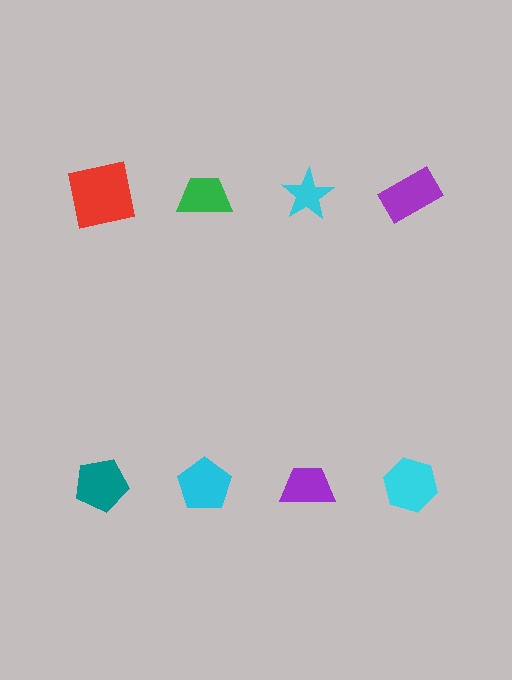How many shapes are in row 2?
4 shapes.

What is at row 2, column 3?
A purple trapezoid.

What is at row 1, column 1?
A red square.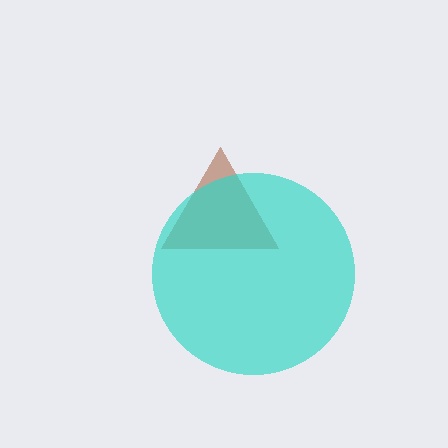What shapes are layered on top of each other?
The layered shapes are: a brown triangle, a cyan circle.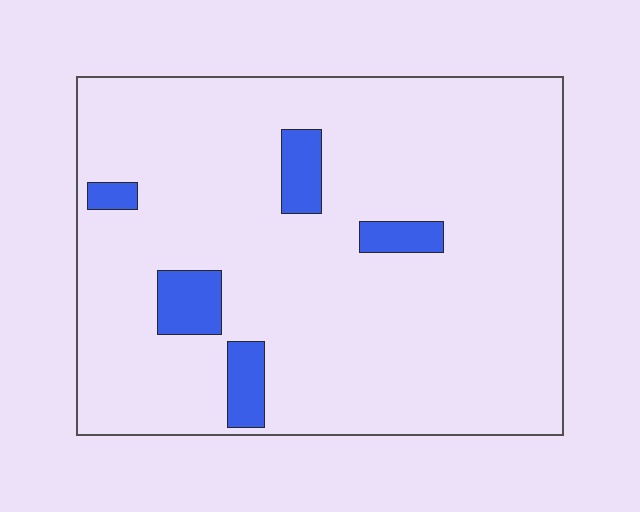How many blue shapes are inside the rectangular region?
5.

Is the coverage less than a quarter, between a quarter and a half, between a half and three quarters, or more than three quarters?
Less than a quarter.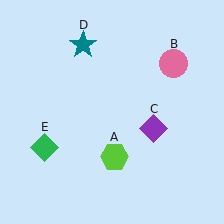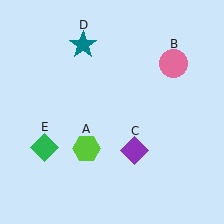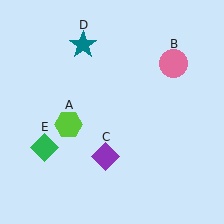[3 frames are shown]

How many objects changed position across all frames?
2 objects changed position: lime hexagon (object A), purple diamond (object C).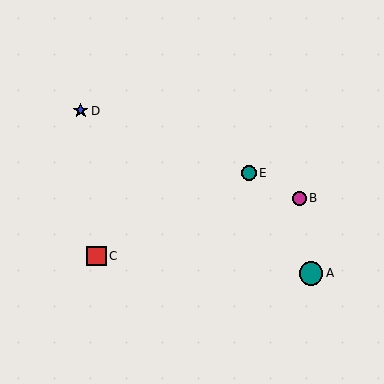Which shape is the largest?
The teal circle (labeled A) is the largest.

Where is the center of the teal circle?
The center of the teal circle is at (249, 173).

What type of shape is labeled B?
Shape B is a magenta circle.